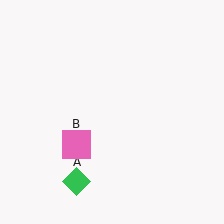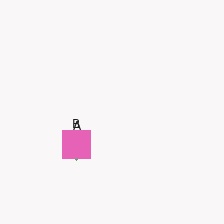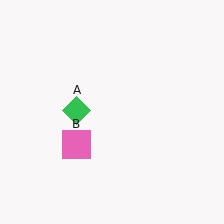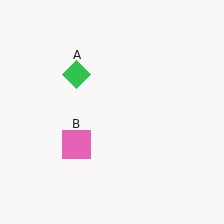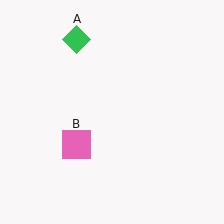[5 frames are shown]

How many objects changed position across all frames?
1 object changed position: green diamond (object A).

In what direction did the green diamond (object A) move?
The green diamond (object A) moved up.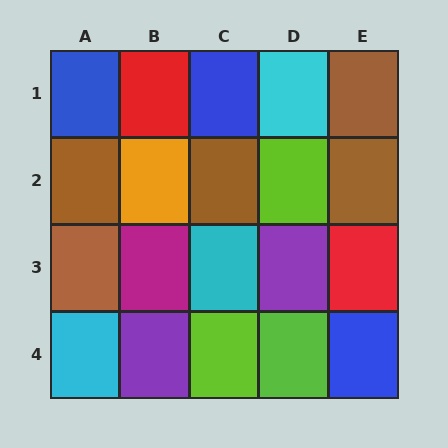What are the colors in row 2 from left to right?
Brown, orange, brown, lime, brown.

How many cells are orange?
1 cell is orange.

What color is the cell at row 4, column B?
Purple.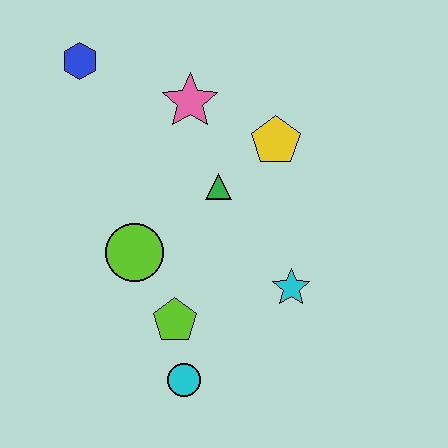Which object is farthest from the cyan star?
The blue hexagon is farthest from the cyan star.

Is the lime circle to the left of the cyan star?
Yes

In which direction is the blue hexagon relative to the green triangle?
The blue hexagon is to the left of the green triangle.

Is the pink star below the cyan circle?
No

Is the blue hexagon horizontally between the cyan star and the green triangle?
No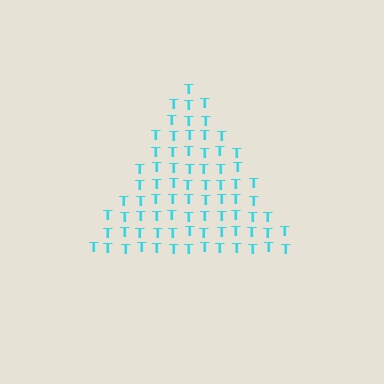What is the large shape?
The large shape is a triangle.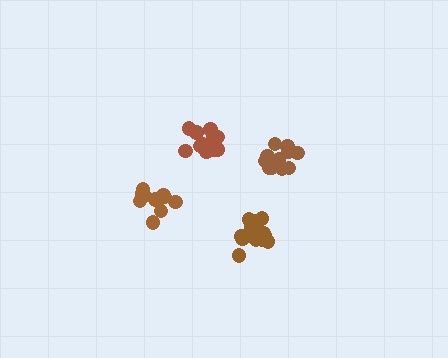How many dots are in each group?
Group 1: 12 dots, Group 2: 14 dots, Group 3: 17 dots, Group 4: 15 dots (58 total).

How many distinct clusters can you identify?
There are 4 distinct clusters.